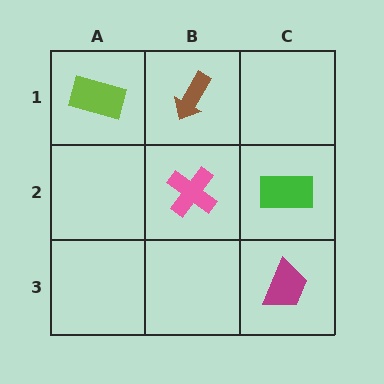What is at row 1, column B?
A brown arrow.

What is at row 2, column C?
A green rectangle.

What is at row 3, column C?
A magenta trapezoid.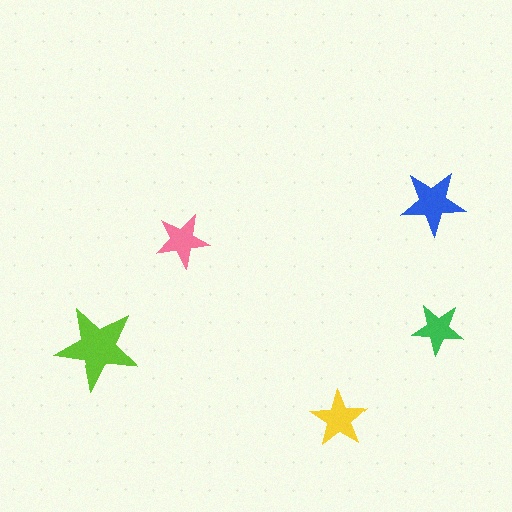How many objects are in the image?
There are 5 objects in the image.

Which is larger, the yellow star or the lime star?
The lime one.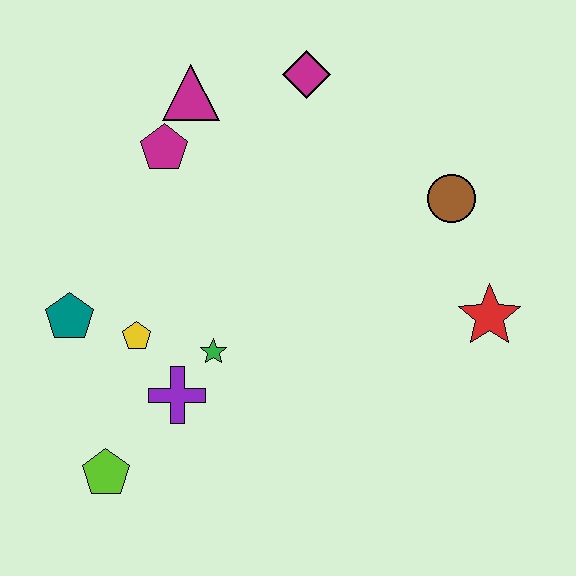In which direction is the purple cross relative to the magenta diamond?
The purple cross is below the magenta diamond.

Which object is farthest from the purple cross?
The magenta diamond is farthest from the purple cross.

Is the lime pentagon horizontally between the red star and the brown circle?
No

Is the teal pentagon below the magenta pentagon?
Yes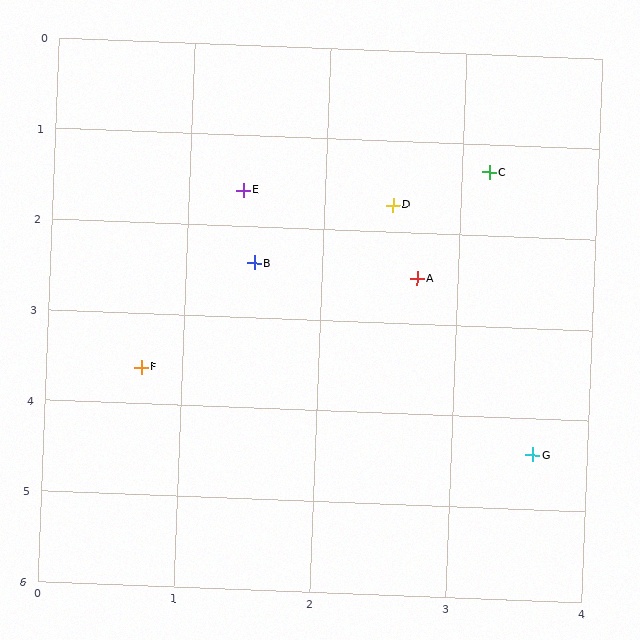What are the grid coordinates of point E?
Point E is at approximately (1.4, 1.6).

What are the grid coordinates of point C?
Point C is at approximately (3.2, 1.3).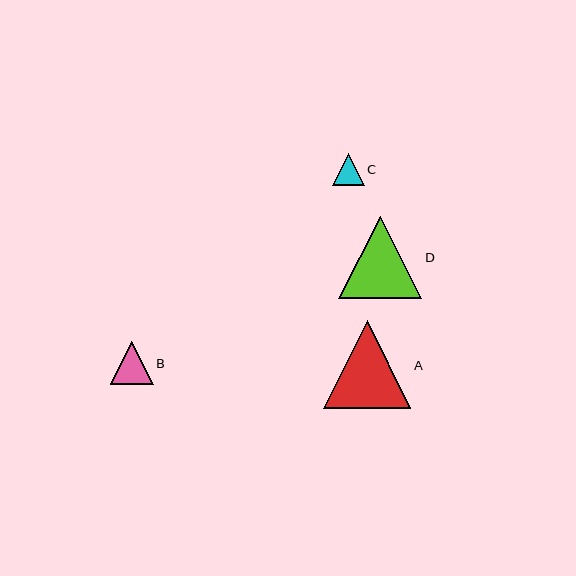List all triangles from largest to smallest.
From largest to smallest: A, D, B, C.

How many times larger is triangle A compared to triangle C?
Triangle A is approximately 2.8 times the size of triangle C.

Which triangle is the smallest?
Triangle C is the smallest with a size of approximately 32 pixels.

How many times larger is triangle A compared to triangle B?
Triangle A is approximately 2.1 times the size of triangle B.